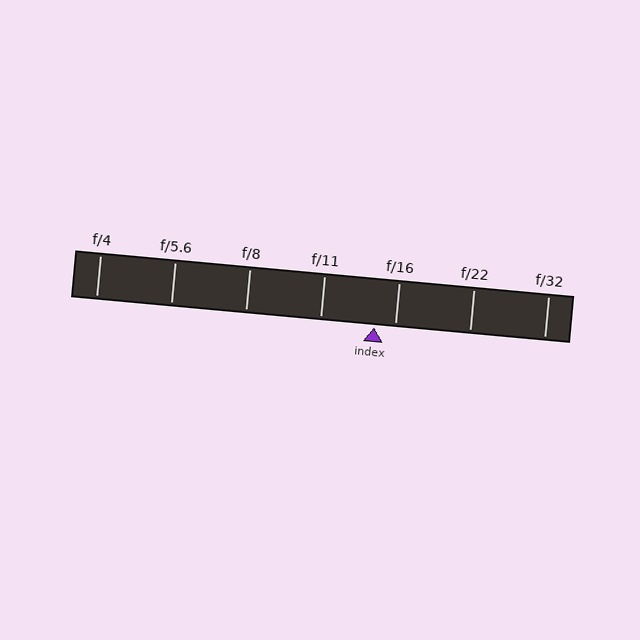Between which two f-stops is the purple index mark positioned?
The index mark is between f/11 and f/16.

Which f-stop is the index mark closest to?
The index mark is closest to f/16.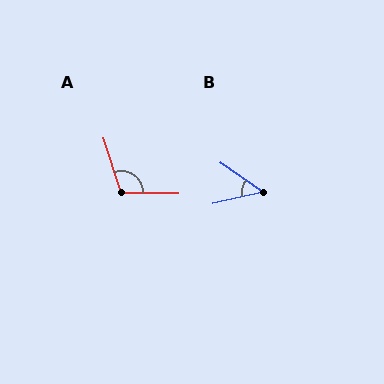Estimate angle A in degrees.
Approximately 109 degrees.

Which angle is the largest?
A, at approximately 109 degrees.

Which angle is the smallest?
B, at approximately 48 degrees.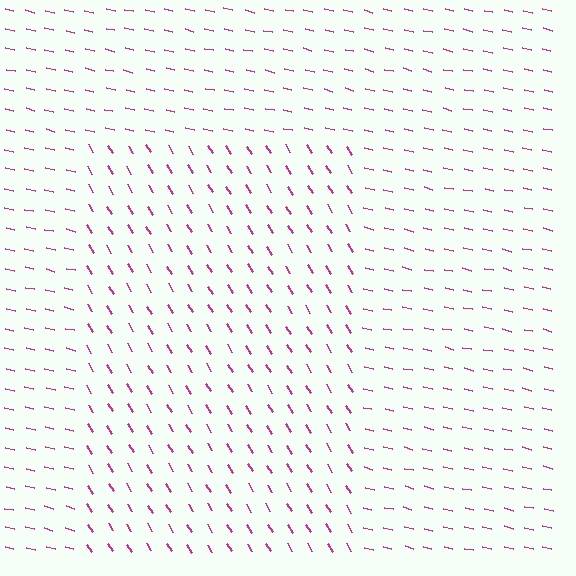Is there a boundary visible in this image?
Yes, there is a texture boundary formed by a change in line orientation.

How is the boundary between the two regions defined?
The boundary is defined purely by a change in line orientation (approximately 45 degrees difference). All lines are the same color and thickness.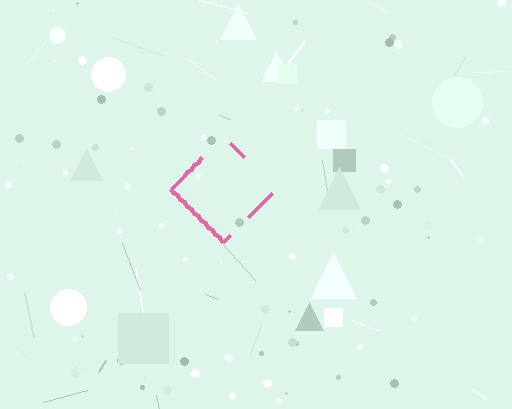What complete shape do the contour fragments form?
The contour fragments form a diamond.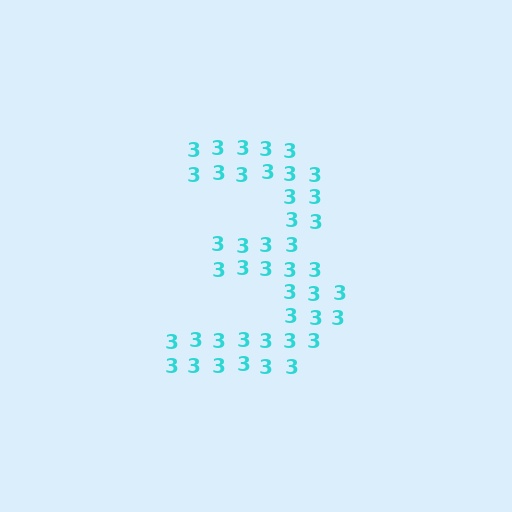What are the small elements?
The small elements are digit 3's.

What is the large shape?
The large shape is the digit 3.